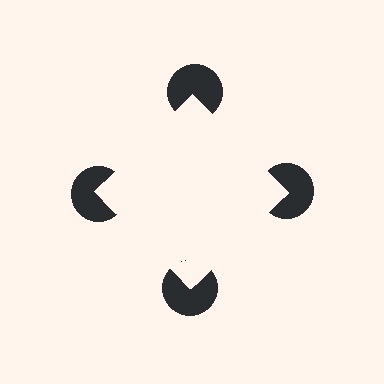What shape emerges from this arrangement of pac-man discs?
An illusory square — its edges are inferred from the aligned wedge cuts in the pac-man discs, not physically drawn.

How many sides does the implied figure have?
4 sides.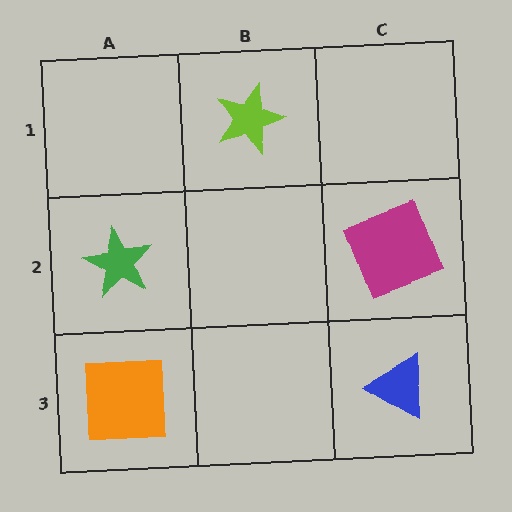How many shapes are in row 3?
2 shapes.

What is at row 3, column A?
An orange square.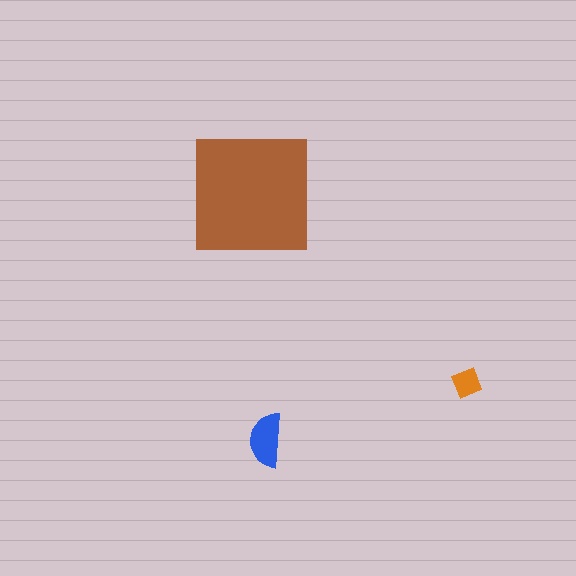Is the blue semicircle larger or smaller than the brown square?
Smaller.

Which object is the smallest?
The orange diamond.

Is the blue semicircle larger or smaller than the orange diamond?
Larger.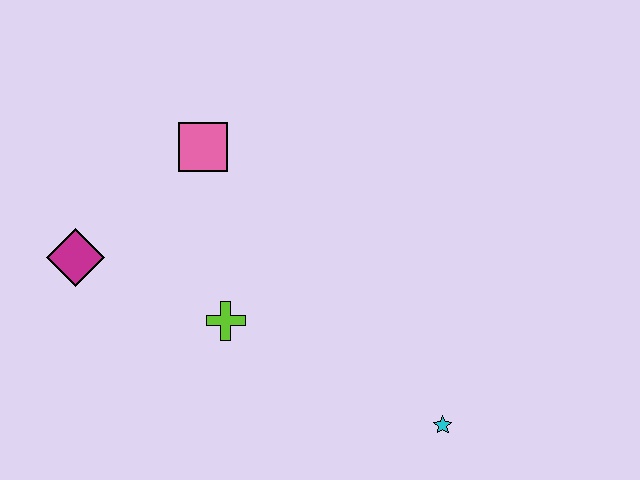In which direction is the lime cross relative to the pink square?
The lime cross is below the pink square.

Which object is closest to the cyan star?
The lime cross is closest to the cyan star.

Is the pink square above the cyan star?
Yes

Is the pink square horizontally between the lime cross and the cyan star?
No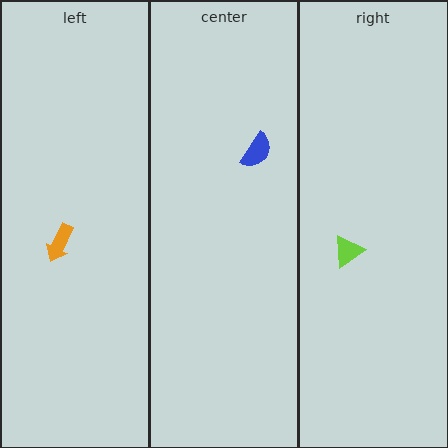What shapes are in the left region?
The orange arrow.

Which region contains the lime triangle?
The right region.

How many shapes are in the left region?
1.